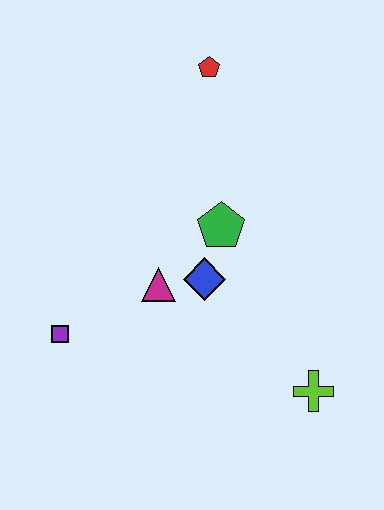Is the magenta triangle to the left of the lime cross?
Yes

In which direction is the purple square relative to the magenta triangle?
The purple square is to the left of the magenta triangle.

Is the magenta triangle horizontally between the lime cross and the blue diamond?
No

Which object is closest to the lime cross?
The blue diamond is closest to the lime cross.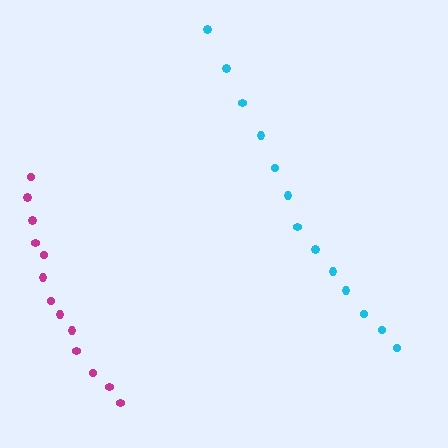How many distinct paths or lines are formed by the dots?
There are 2 distinct paths.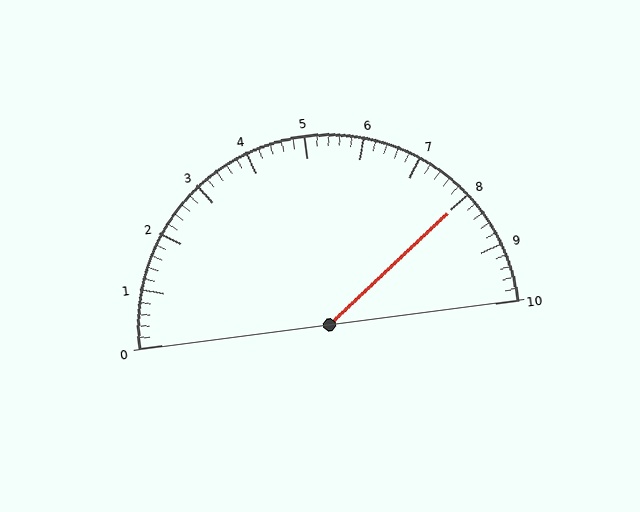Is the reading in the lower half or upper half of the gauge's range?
The reading is in the upper half of the range (0 to 10).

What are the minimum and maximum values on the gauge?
The gauge ranges from 0 to 10.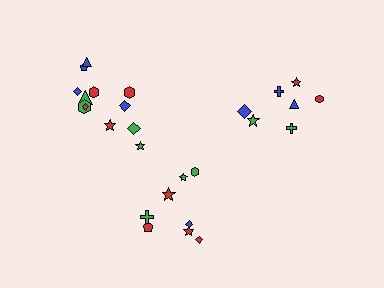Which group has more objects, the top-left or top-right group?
The top-left group.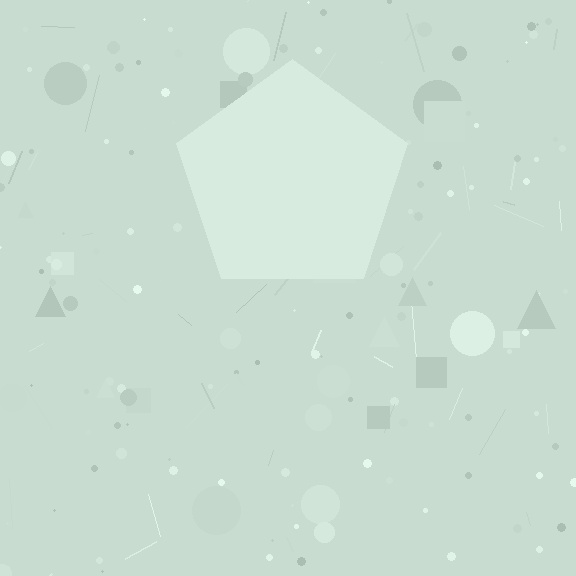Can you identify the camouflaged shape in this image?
The camouflaged shape is a pentagon.